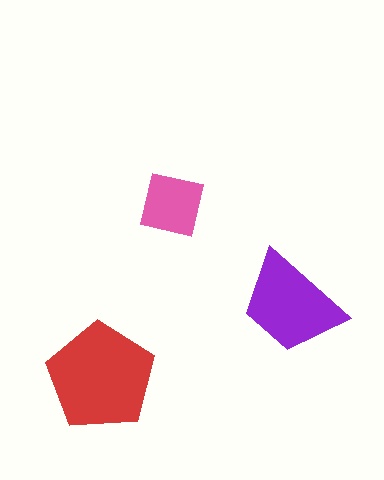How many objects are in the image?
There are 3 objects in the image.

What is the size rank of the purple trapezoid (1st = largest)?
2nd.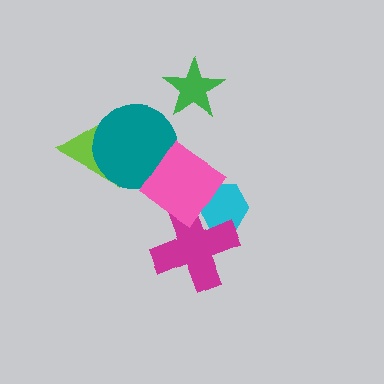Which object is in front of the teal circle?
The pink diamond is in front of the teal circle.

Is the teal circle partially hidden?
Yes, it is partially covered by another shape.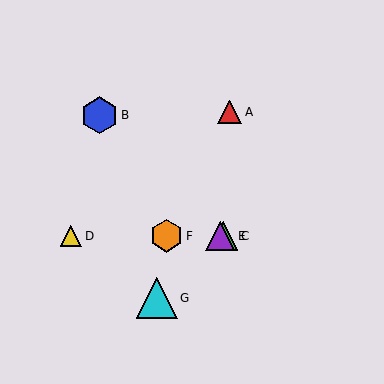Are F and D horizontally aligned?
Yes, both are at y≈236.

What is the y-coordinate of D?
Object D is at y≈236.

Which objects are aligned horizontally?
Objects C, D, E, F are aligned horizontally.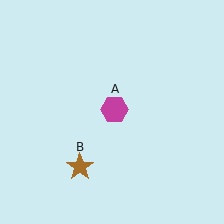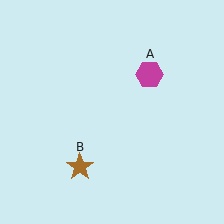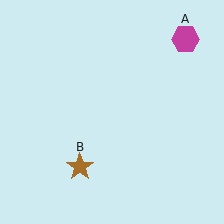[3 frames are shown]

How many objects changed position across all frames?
1 object changed position: magenta hexagon (object A).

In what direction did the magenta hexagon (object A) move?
The magenta hexagon (object A) moved up and to the right.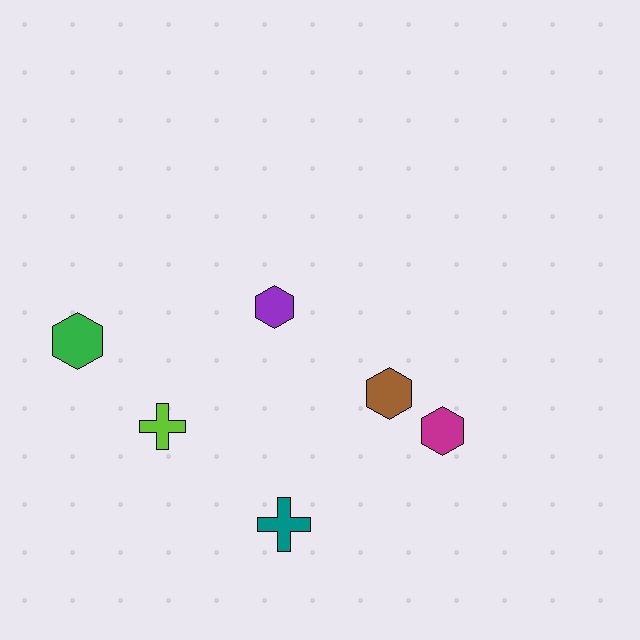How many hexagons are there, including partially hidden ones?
There are 4 hexagons.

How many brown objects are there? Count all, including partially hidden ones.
There is 1 brown object.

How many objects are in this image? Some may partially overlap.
There are 6 objects.